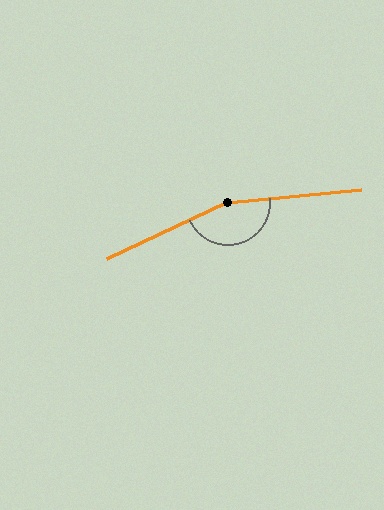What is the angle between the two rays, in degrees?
Approximately 161 degrees.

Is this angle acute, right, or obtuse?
It is obtuse.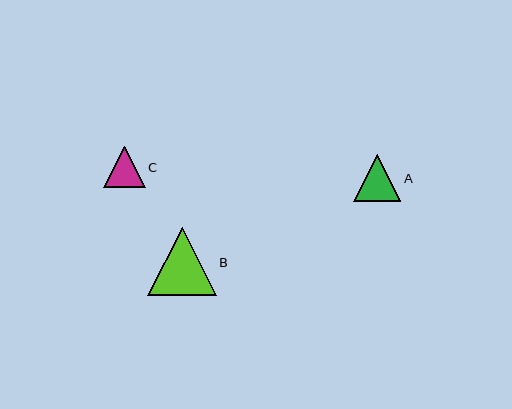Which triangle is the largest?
Triangle B is the largest with a size of approximately 68 pixels.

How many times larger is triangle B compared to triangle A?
Triangle B is approximately 1.5 times the size of triangle A.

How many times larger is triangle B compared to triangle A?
Triangle B is approximately 1.5 times the size of triangle A.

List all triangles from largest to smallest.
From largest to smallest: B, A, C.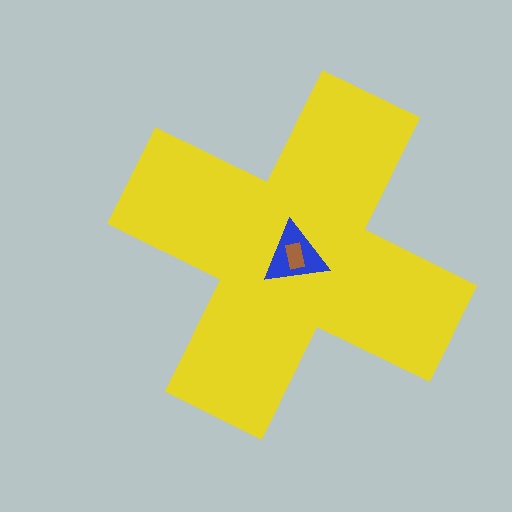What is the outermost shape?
The yellow cross.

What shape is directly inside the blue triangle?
The brown rectangle.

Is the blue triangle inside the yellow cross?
Yes.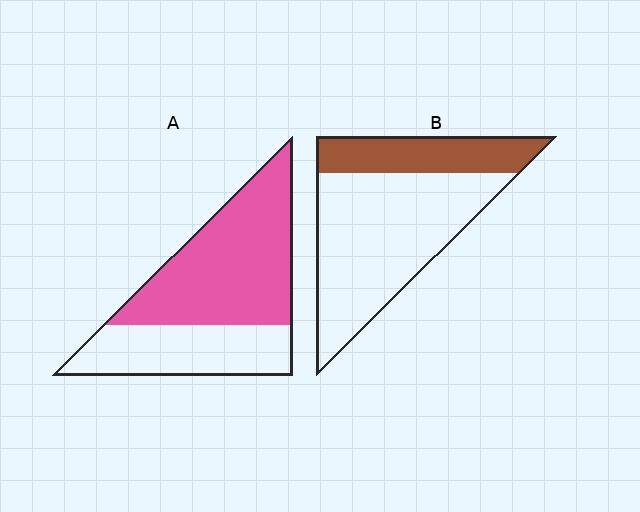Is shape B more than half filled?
No.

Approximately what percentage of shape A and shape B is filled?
A is approximately 60% and B is approximately 30%.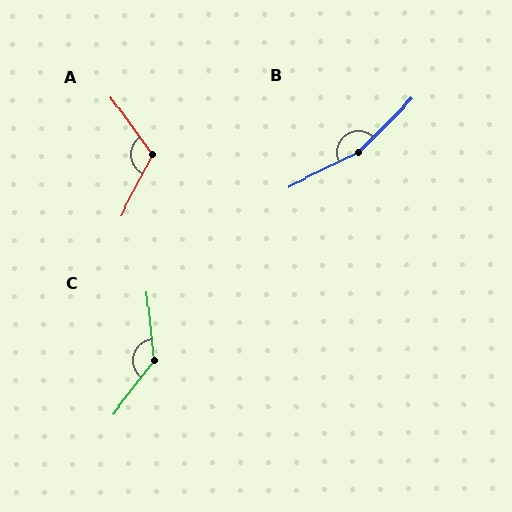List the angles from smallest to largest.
A (117°), C (136°), B (161°).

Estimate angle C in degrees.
Approximately 136 degrees.